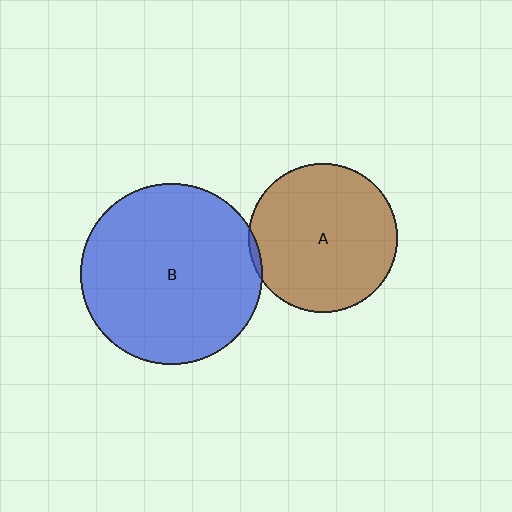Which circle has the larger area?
Circle B (blue).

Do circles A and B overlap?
Yes.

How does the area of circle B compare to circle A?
Approximately 1.5 times.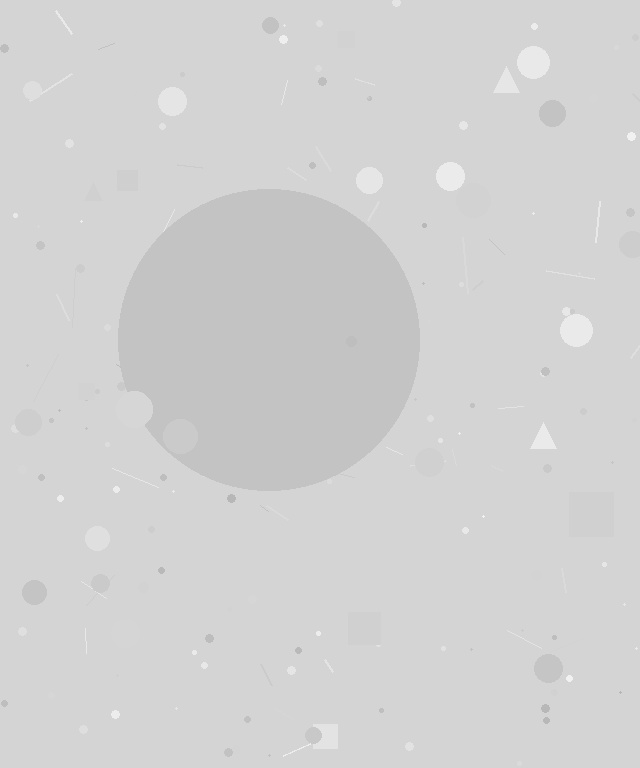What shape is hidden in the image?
A circle is hidden in the image.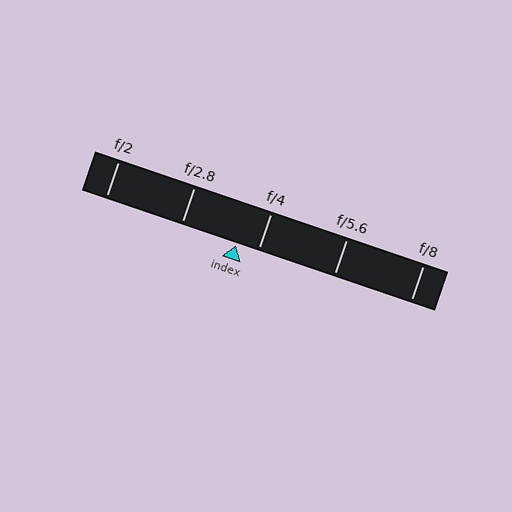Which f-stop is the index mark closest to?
The index mark is closest to f/4.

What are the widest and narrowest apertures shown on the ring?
The widest aperture shown is f/2 and the narrowest is f/8.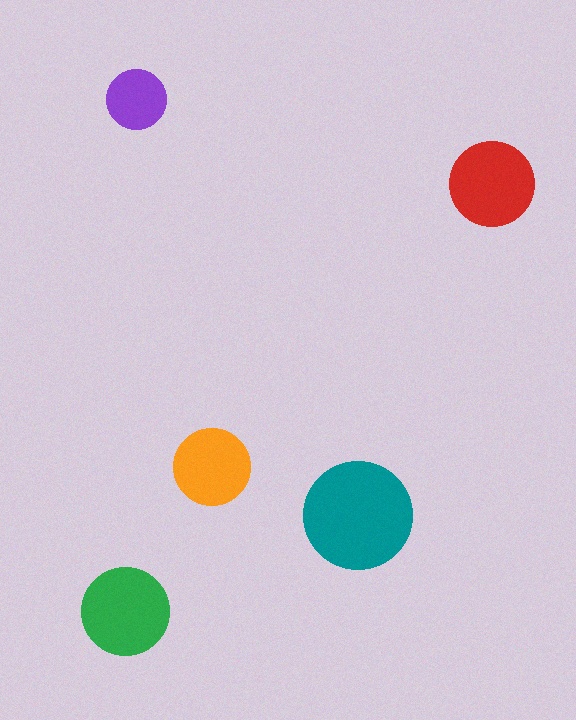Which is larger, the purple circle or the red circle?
The red one.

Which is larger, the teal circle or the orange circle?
The teal one.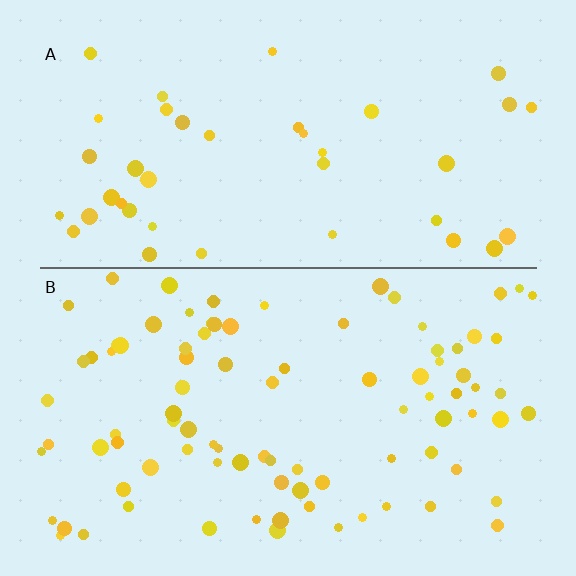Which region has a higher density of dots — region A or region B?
B (the bottom).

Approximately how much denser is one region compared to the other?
Approximately 2.2× — region B over region A.